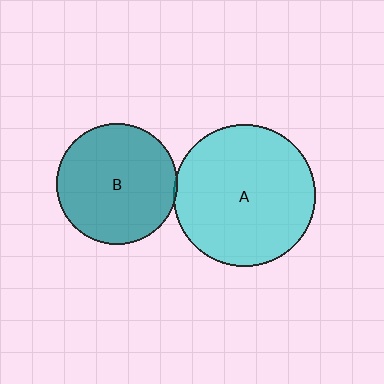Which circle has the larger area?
Circle A (cyan).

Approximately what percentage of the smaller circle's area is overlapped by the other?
Approximately 5%.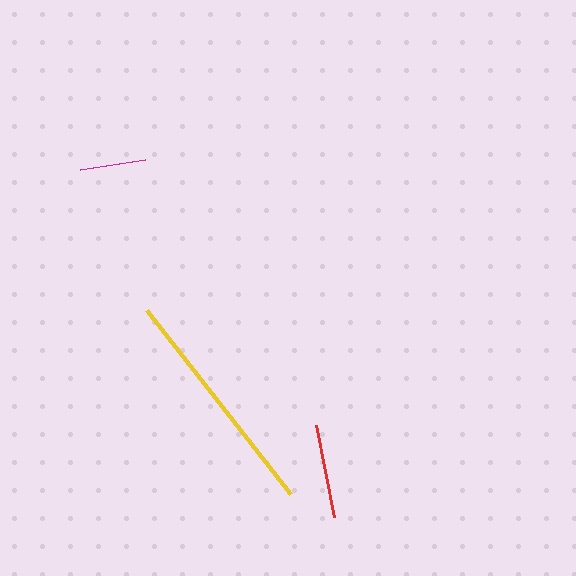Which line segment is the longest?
The yellow line is the longest at approximately 233 pixels.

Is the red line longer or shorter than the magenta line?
The red line is longer than the magenta line.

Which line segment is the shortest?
The magenta line is the shortest at approximately 66 pixels.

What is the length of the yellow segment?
The yellow segment is approximately 233 pixels long.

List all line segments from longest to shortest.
From longest to shortest: yellow, red, magenta.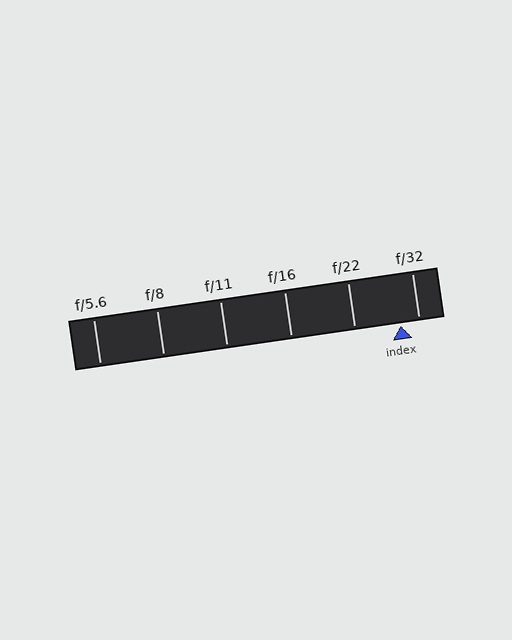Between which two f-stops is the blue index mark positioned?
The index mark is between f/22 and f/32.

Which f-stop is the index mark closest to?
The index mark is closest to f/32.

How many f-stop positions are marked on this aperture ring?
There are 6 f-stop positions marked.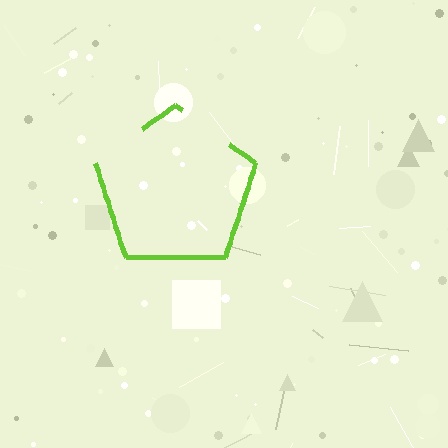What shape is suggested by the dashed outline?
The dashed outline suggests a pentagon.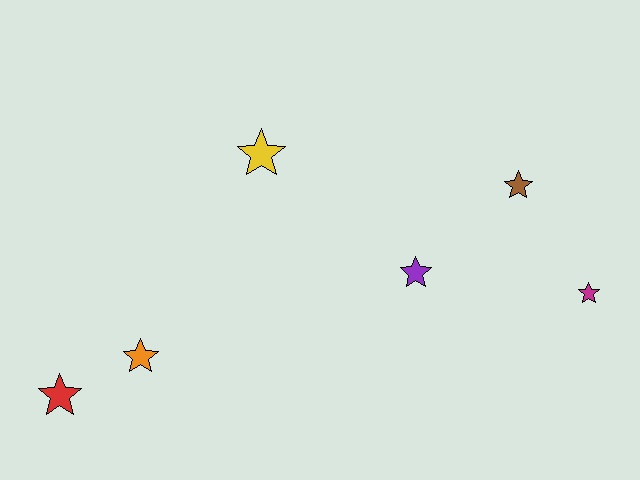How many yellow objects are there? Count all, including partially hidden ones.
There is 1 yellow object.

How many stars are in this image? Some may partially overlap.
There are 6 stars.